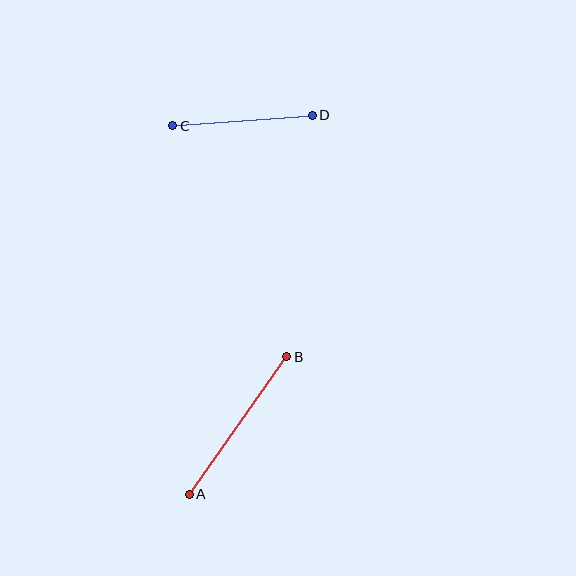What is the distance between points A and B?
The distance is approximately 168 pixels.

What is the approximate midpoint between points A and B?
The midpoint is at approximately (238, 425) pixels.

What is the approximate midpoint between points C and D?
The midpoint is at approximately (242, 121) pixels.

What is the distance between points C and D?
The distance is approximately 140 pixels.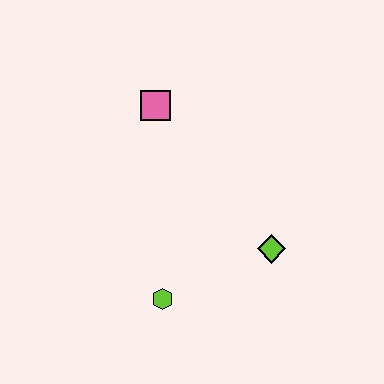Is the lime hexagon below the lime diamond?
Yes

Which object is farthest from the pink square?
The lime hexagon is farthest from the pink square.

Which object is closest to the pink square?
The lime diamond is closest to the pink square.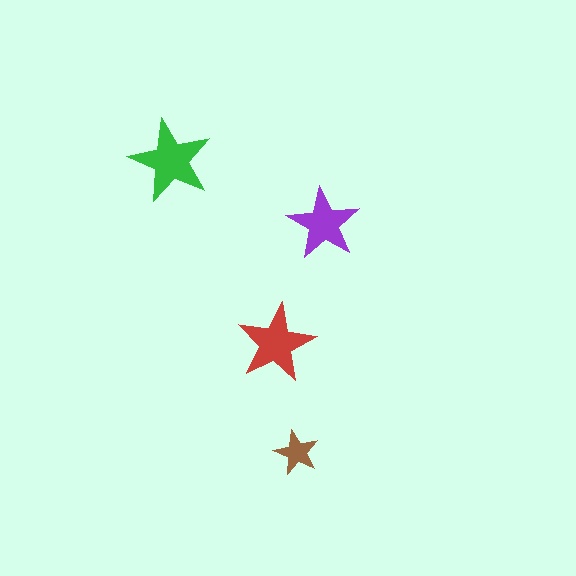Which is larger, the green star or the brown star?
The green one.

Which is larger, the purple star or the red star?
The red one.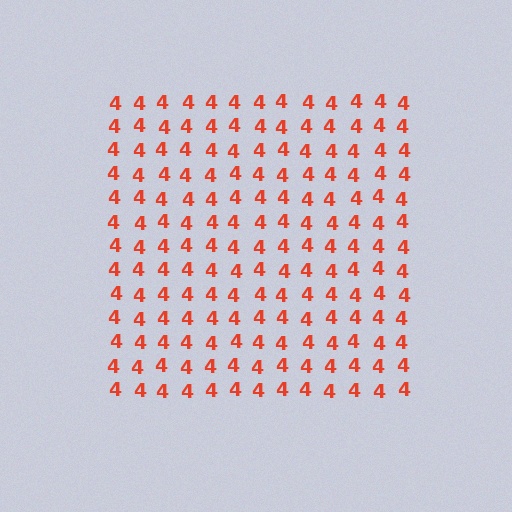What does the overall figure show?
The overall figure shows a square.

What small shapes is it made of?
It is made of small digit 4's.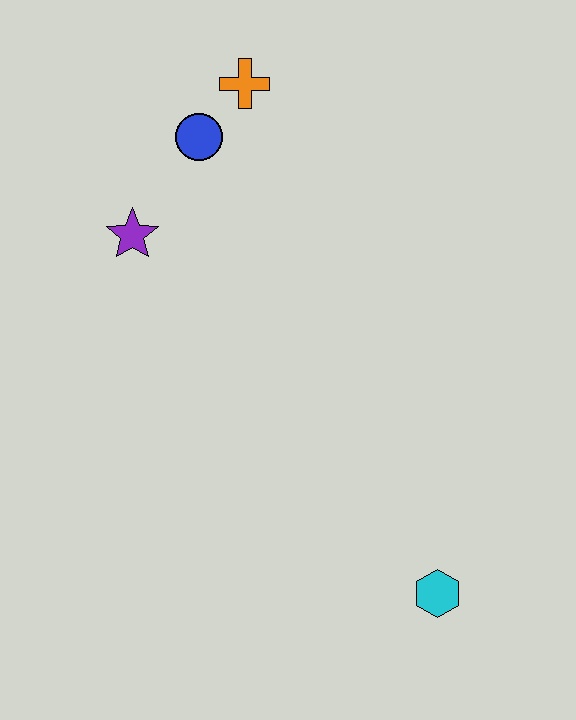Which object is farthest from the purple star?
The cyan hexagon is farthest from the purple star.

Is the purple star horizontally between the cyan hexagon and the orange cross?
No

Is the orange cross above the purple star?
Yes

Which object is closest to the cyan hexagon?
The purple star is closest to the cyan hexagon.